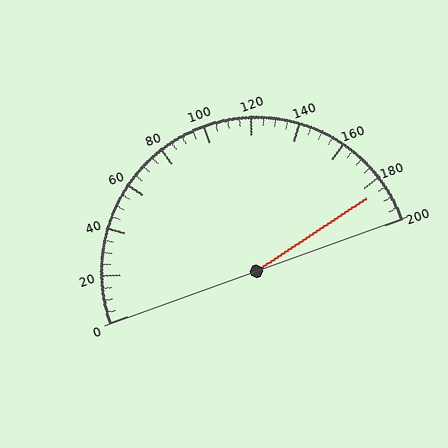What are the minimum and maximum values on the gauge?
The gauge ranges from 0 to 200.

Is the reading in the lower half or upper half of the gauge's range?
The reading is in the upper half of the range (0 to 200).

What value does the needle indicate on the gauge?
The needle indicates approximately 185.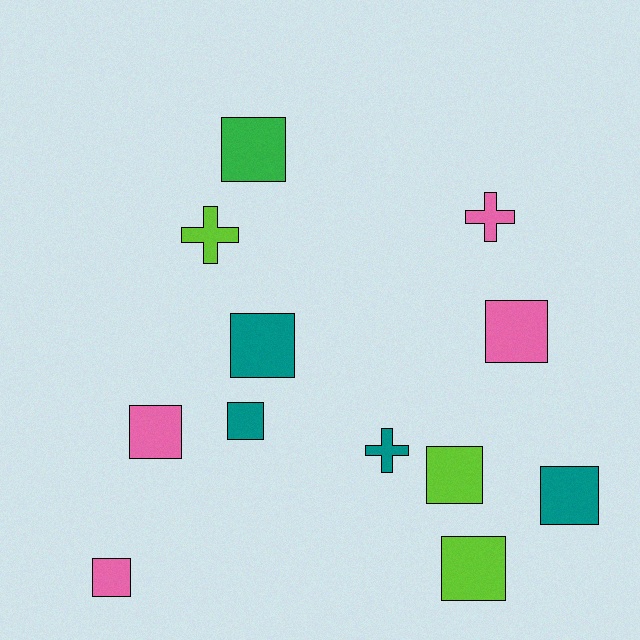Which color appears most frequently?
Teal, with 4 objects.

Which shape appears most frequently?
Square, with 9 objects.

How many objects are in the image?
There are 12 objects.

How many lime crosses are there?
There is 1 lime cross.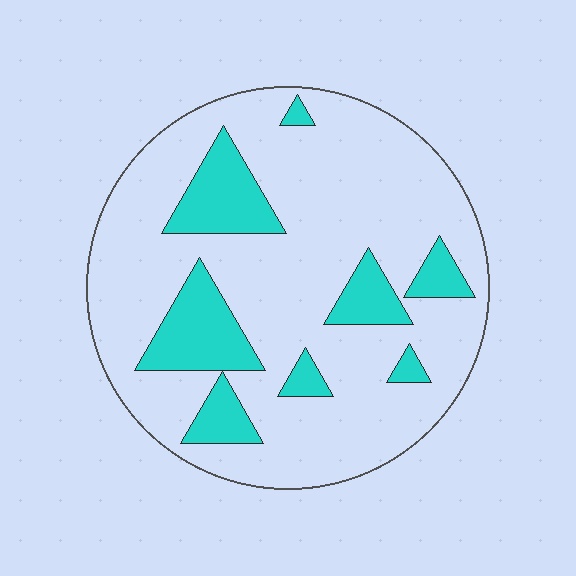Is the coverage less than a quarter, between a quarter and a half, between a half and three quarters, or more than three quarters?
Less than a quarter.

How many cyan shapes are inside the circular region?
8.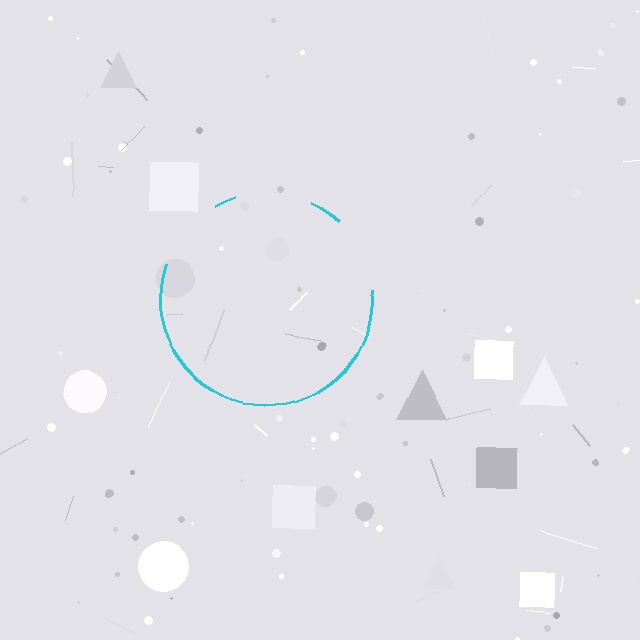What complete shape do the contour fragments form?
The contour fragments form a circle.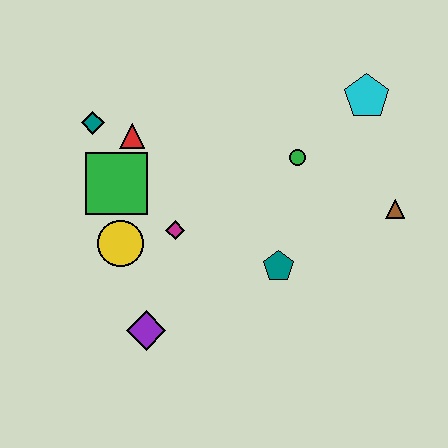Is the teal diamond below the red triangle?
No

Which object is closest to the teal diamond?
The red triangle is closest to the teal diamond.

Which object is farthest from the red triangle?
The brown triangle is farthest from the red triangle.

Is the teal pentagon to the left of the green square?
No